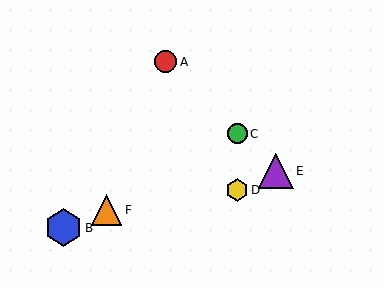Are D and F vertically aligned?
No, D is at x≈237 and F is at x≈106.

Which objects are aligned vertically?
Objects C, D are aligned vertically.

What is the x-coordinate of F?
Object F is at x≈106.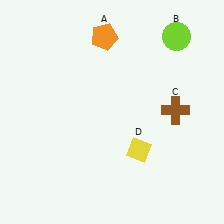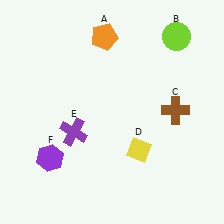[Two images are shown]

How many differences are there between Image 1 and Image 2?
There are 2 differences between the two images.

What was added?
A purple cross (E), a purple hexagon (F) were added in Image 2.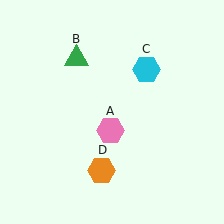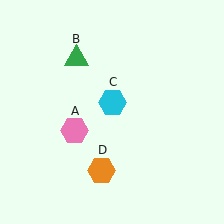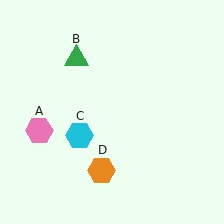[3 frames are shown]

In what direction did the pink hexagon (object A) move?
The pink hexagon (object A) moved left.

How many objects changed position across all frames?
2 objects changed position: pink hexagon (object A), cyan hexagon (object C).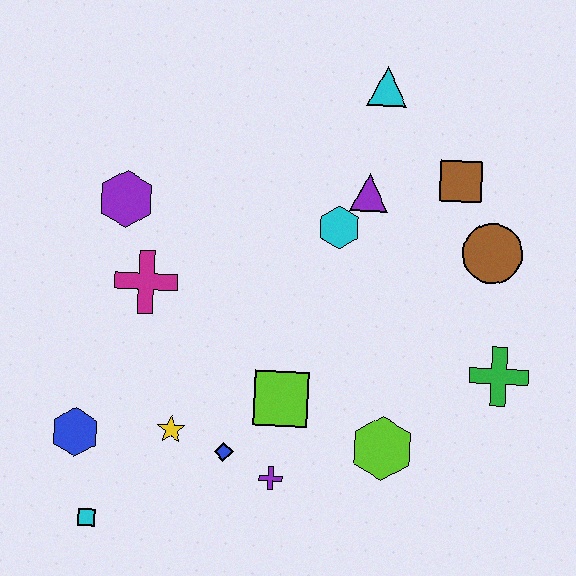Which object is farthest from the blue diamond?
The cyan triangle is farthest from the blue diamond.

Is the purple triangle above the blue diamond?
Yes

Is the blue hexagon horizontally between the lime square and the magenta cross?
No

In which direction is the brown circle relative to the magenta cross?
The brown circle is to the right of the magenta cross.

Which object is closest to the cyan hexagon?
The purple triangle is closest to the cyan hexagon.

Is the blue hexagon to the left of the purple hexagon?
Yes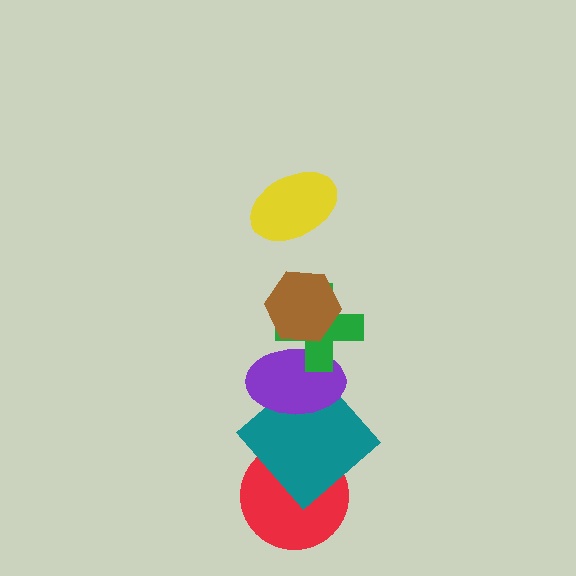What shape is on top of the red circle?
The teal diamond is on top of the red circle.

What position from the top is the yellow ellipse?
The yellow ellipse is 1st from the top.